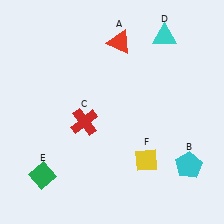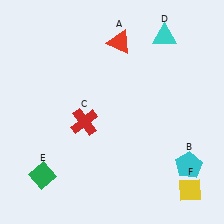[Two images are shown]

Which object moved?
The yellow diamond (F) moved right.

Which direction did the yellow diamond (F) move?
The yellow diamond (F) moved right.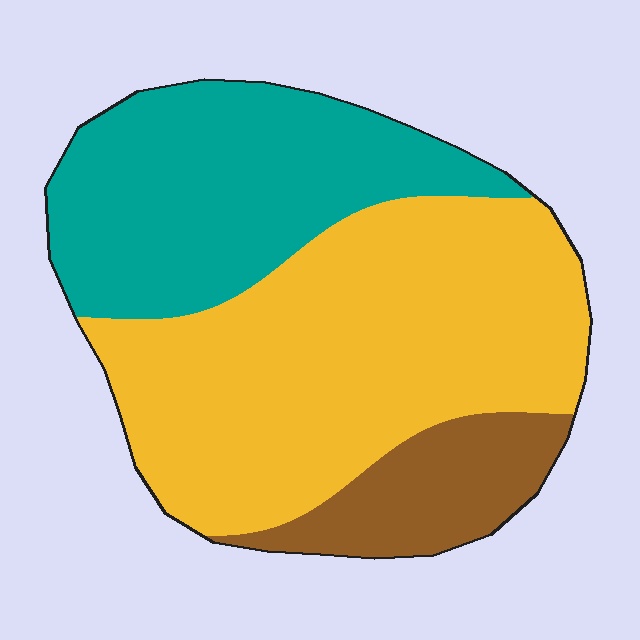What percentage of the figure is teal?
Teal takes up between a quarter and a half of the figure.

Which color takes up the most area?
Yellow, at roughly 55%.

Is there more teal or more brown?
Teal.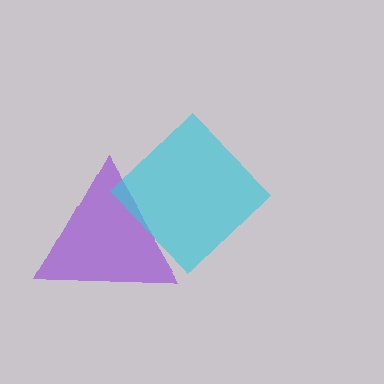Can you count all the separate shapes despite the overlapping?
Yes, there are 2 separate shapes.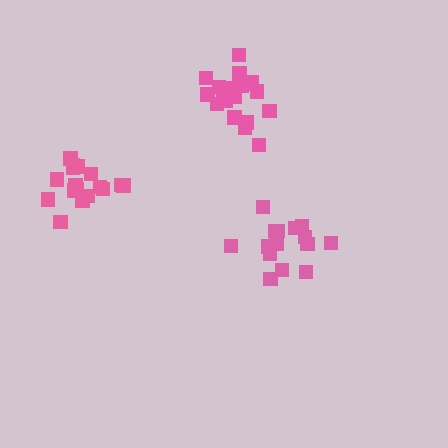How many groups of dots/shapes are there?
There are 3 groups.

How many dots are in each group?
Group 1: 20 dots, Group 2: 16 dots, Group 3: 17 dots (53 total).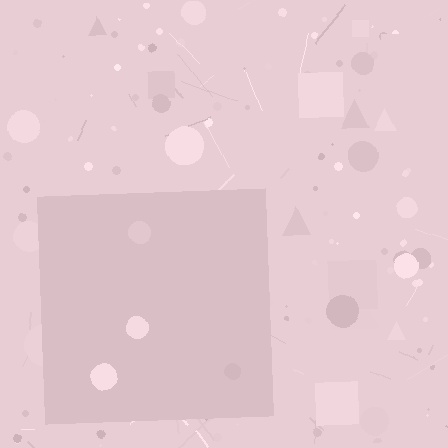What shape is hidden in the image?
A square is hidden in the image.